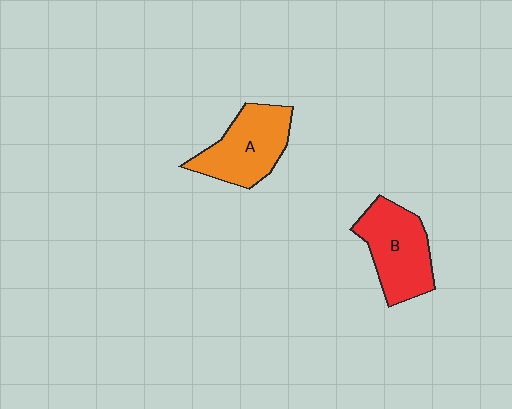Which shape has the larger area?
Shape B (red).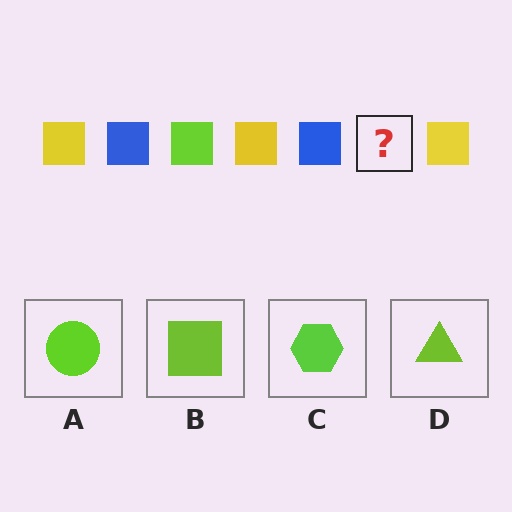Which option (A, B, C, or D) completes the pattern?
B.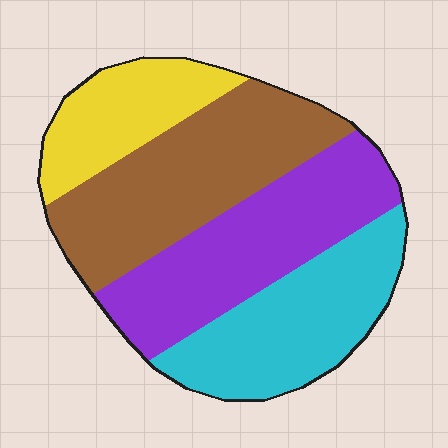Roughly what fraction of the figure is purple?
Purple takes up about one quarter (1/4) of the figure.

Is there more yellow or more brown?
Brown.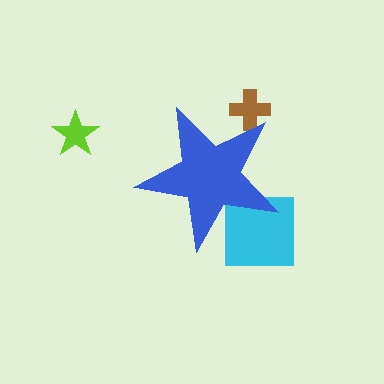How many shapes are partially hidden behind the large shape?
2 shapes are partially hidden.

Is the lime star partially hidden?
No, the lime star is fully visible.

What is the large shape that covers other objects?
A blue star.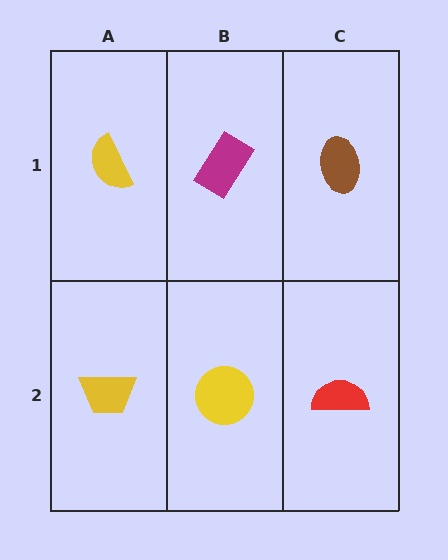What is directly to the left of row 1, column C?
A magenta rectangle.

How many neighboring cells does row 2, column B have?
3.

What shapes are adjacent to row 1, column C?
A red semicircle (row 2, column C), a magenta rectangle (row 1, column B).